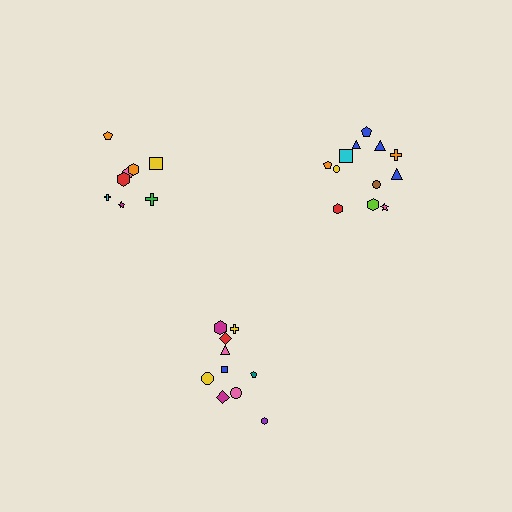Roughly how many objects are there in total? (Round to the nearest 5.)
Roughly 30 objects in total.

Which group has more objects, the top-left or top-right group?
The top-right group.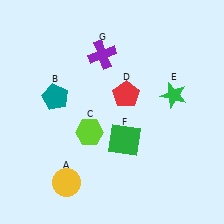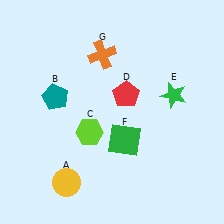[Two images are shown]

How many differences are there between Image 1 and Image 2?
There is 1 difference between the two images.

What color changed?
The cross (G) changed from purple in Image 1 to orange in Image 2.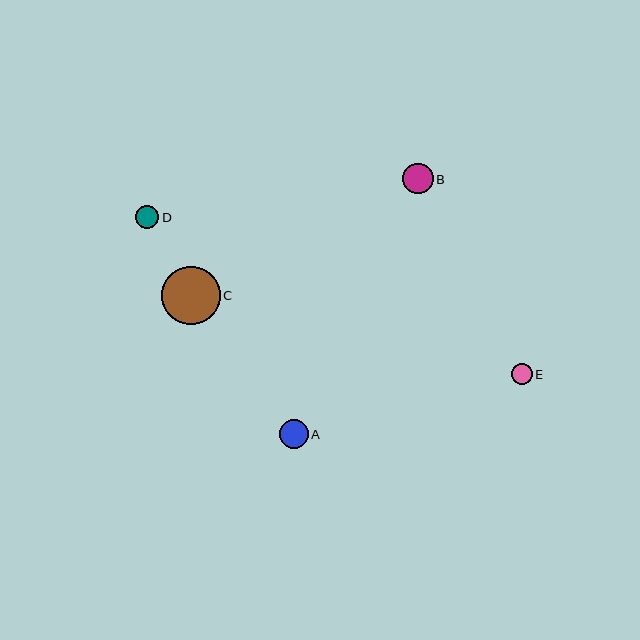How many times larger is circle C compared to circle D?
Circle C is approximately 2.5 times the size of circle D.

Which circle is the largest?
Circle C is the largest with a size of approximately 59 pixels.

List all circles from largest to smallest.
From largest to smallest: C, B, A, D, E.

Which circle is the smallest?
Circle E is the smallest with a size of approximately 21 pixels.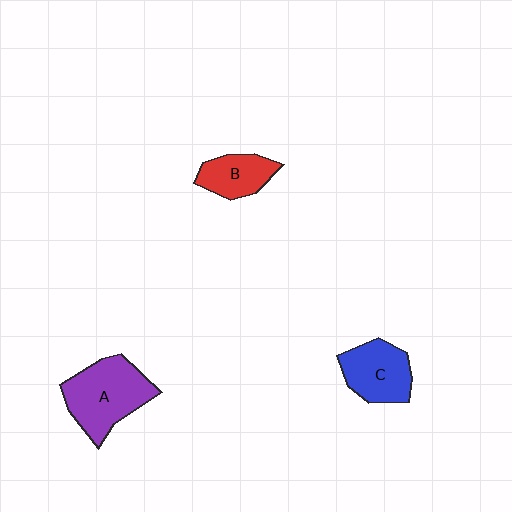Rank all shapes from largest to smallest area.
From largest to smallest: A (purple), C (blue), B (red).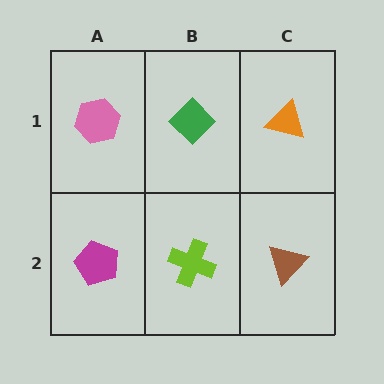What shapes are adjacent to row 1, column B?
A lime cross (row 2, column B), a pink hexagon (row 1, column A), an orange triangle (row 1, column C).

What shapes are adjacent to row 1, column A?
A magenta pentagon (row 2, column A), a green diamond (row 1, column B).